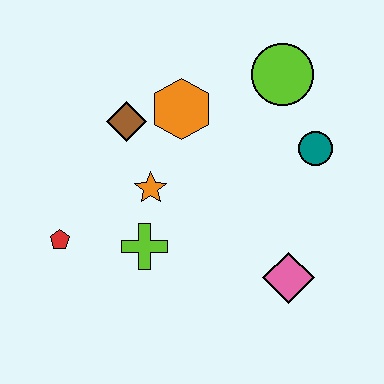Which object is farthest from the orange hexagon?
The pink diamond is farthest from the orange hexagon.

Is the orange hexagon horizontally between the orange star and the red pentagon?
No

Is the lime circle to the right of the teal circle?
No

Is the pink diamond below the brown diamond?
Yes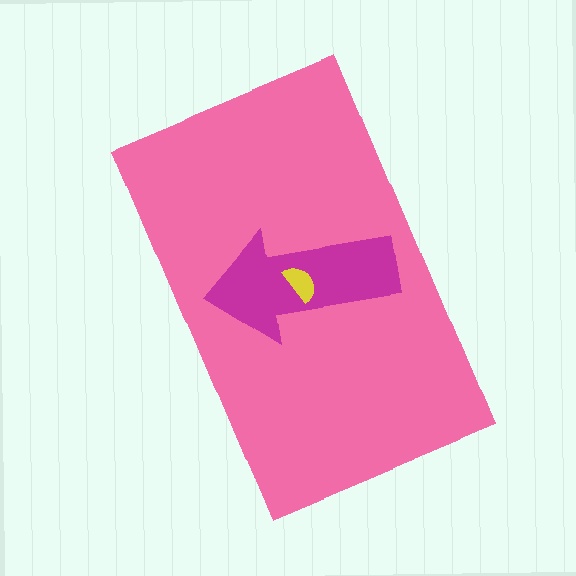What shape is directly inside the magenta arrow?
The yellow semicircle.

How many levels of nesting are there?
3.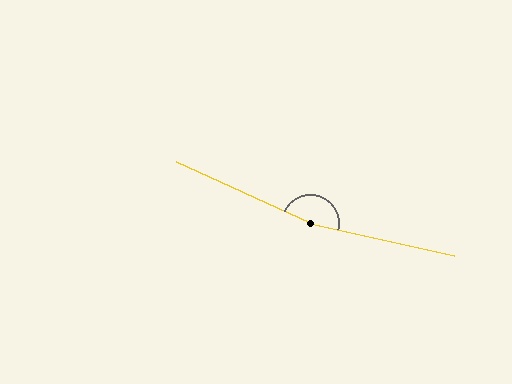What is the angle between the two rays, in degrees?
Approximately 168 degrees.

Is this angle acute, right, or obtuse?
It is obtuse.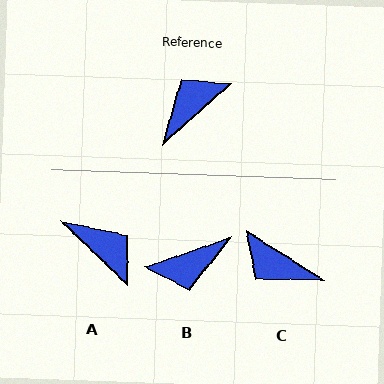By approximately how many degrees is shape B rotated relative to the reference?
Approximately 157 degrees counter-clockwise.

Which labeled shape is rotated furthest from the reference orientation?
B, about 157 degrees away.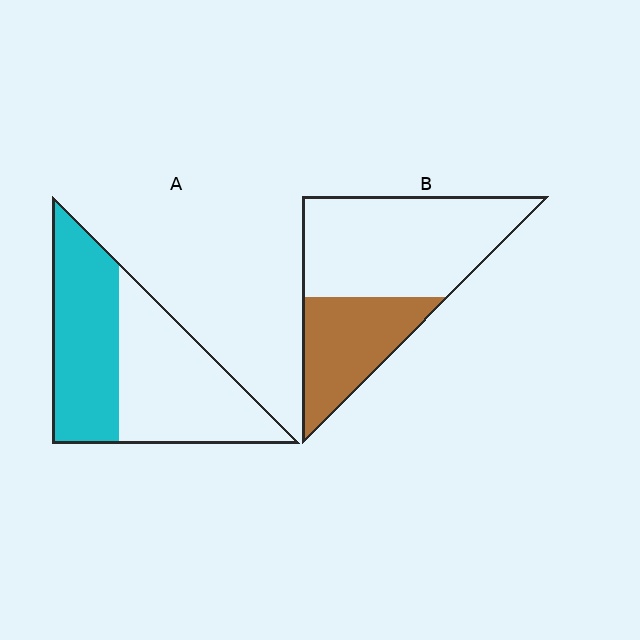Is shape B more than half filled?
No.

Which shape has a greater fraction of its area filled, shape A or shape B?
Shape A.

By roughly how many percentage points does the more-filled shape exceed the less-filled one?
By roughly 10 percentage points (A over B).